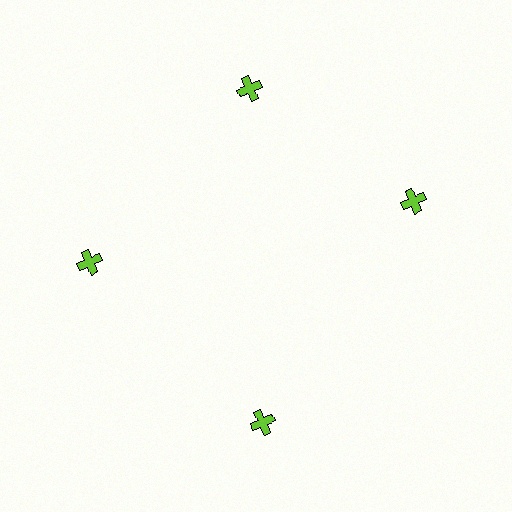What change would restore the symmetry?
The symmetry would be restored by rotating it back into even spacing with its neighbors so that all 4 crosses sit at equal angles and equal distance from the center.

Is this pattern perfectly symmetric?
No. The 4 lime crosses are arranged in a ring, but one element near the 3 o'clock position is rotated out of alignment along the ring, breaking the 4-fold rotational symmetry.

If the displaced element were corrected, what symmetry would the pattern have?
It would have 4-fold rotational symmetry — the pattern would map onto itself every 90 degrees.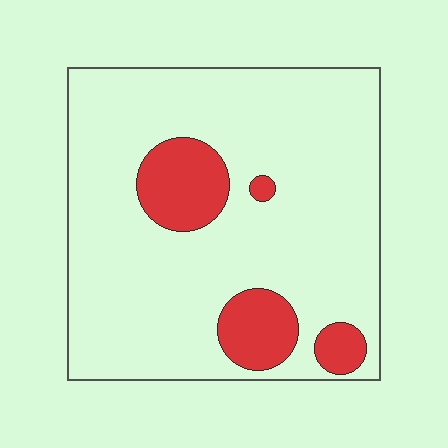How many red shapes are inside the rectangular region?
4.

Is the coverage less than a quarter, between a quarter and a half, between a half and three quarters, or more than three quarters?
Less than a quarter.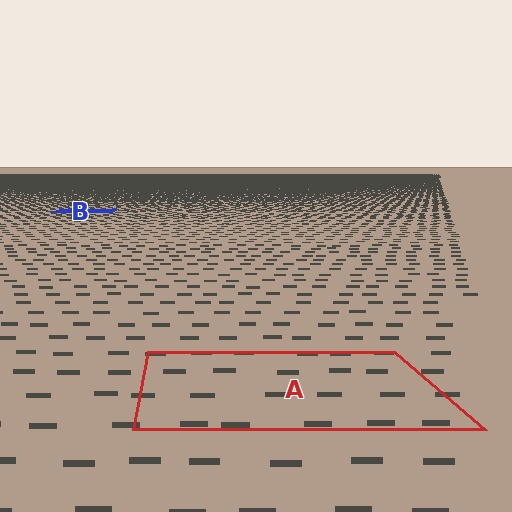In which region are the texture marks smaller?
The texture marks are smaller in region B, because it is farther away.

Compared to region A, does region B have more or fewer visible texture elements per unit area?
Region B has more texture elements per unit area — they are packed more densely because it is farther away.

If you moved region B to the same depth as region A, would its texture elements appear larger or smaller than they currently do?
They would appear larger. At a closer depth, the same texture elements are projected at a bigger on-screen size.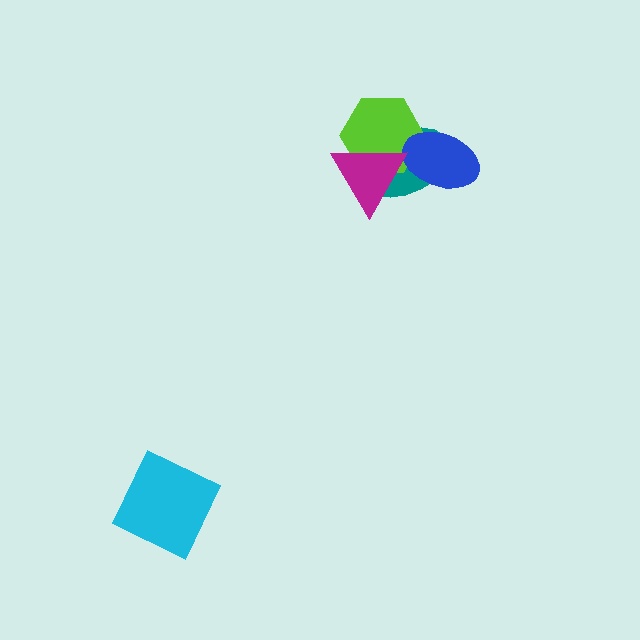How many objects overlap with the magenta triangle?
3 objects overlap with the magenta triangle.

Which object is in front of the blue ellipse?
The magenta triangle is in front of the blue ellipse.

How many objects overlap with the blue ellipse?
3 objects overlap with the blue ellipse.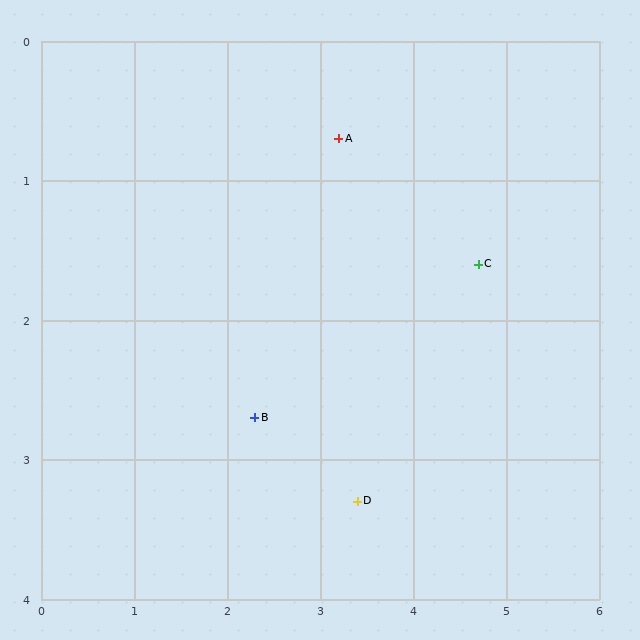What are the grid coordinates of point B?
Point B is at approximately (2.3, 2.7).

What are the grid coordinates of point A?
Point A is at approximately (3.2, 0.7).